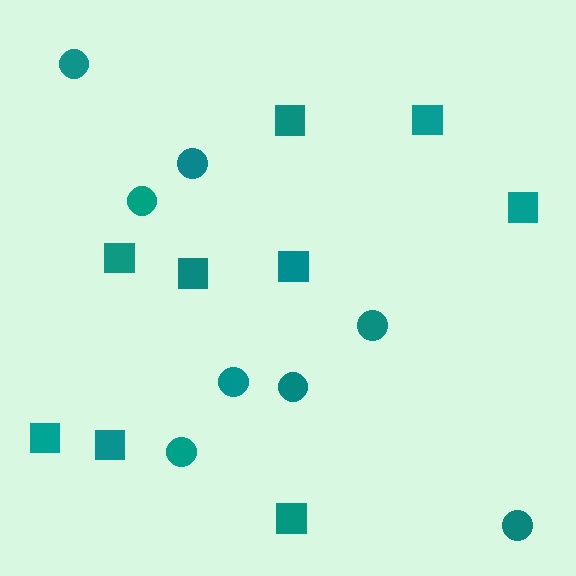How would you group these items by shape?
There are 2 groups: one group of circles (8) and one group of squares (9).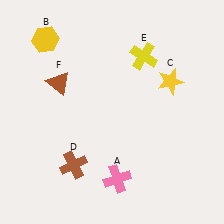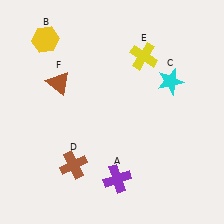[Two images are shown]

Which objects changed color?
A changed from pink to purple. C changed from yellow to cyan.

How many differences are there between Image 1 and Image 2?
There are 2 differences between the two images.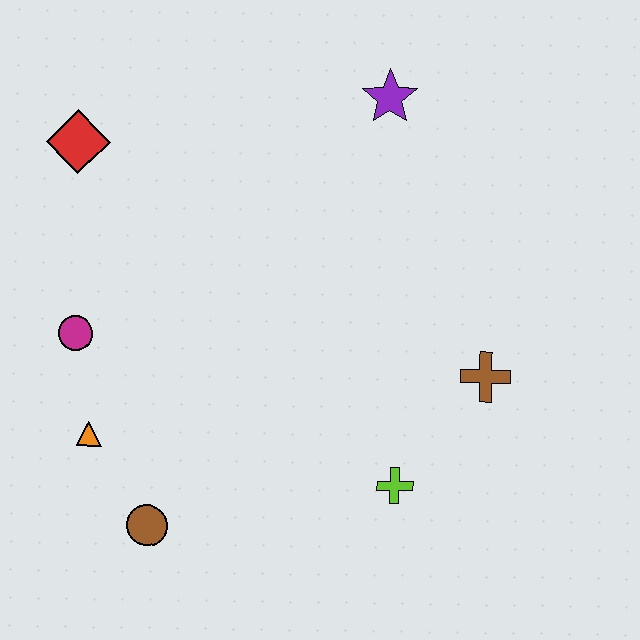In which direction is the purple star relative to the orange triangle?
The purple star is above the orange triangle.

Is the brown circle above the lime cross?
No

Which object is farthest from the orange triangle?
The purple star is farthest from the orange triangle.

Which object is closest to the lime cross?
The brown cross is closest to the lime cross.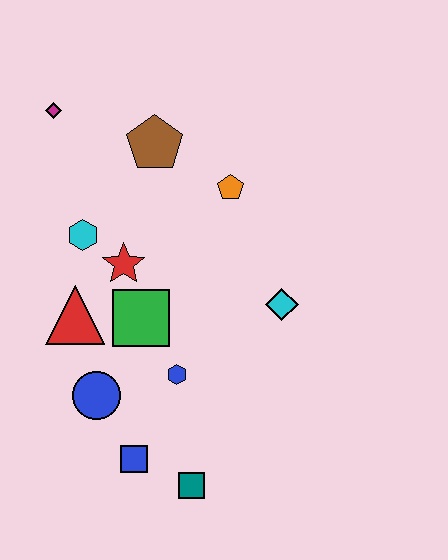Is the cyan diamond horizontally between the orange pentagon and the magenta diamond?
No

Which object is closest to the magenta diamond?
The brown pentagon is closest to the magenta diamond.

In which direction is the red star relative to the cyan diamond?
The red star is to the left of the cyan diamond.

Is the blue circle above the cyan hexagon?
No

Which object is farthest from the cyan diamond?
The magenta diamond is farthest from the cyan diamond.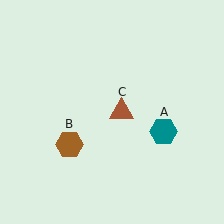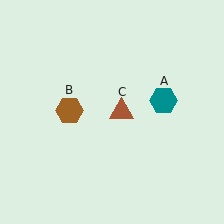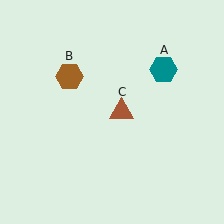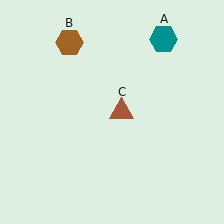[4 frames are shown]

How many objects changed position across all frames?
2 objects changed position: teal hexagon (object A), brown hexagon (object B).